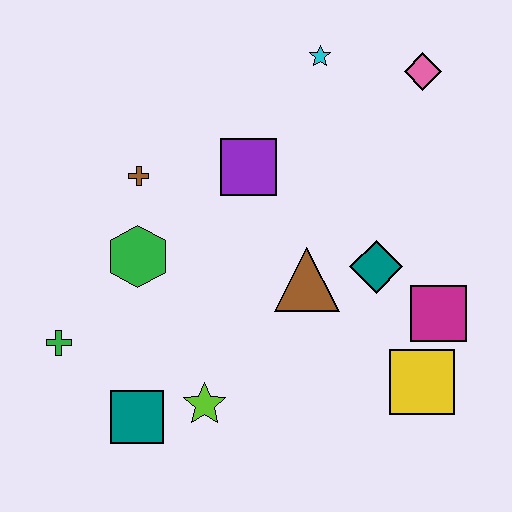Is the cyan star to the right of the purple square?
Yes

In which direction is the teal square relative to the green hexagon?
The teal square is below the green hexagon.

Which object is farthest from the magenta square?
The green cross is farthest from the magenta square.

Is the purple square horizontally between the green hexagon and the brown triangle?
Yes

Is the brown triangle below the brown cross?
Yes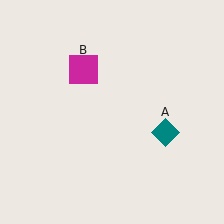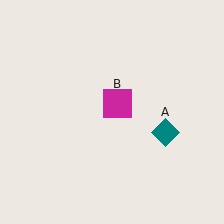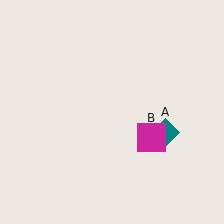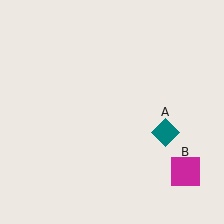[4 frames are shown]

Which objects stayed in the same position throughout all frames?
Teal diamond (object A) remained stationary.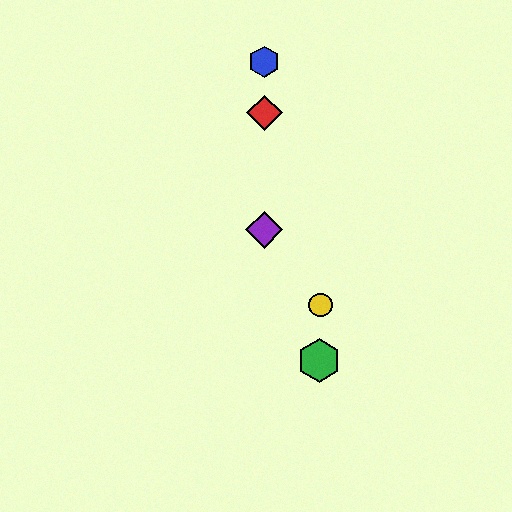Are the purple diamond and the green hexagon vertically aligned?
No, the purple diamond is at x≈264 and the green hexagon is at x≈319.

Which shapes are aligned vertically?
The red diamond, the blue hexagon, the purple diamond are aligned vertically.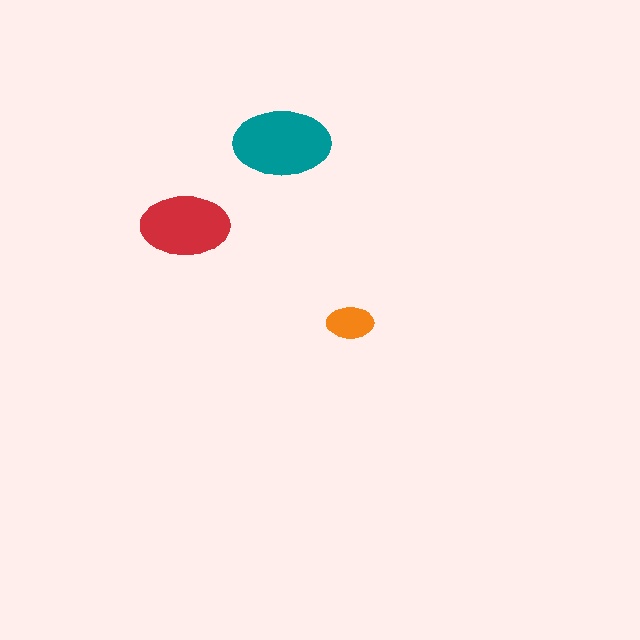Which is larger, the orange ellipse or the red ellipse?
The red one.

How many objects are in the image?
There are 3 objects in the image.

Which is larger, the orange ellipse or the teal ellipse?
The teal one.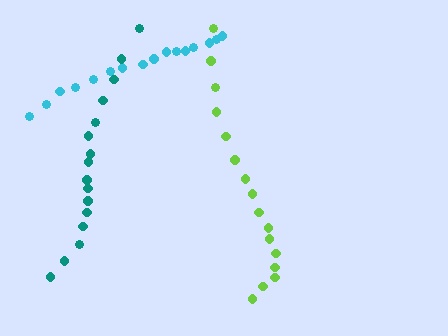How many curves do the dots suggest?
There are 3 distinct paths.